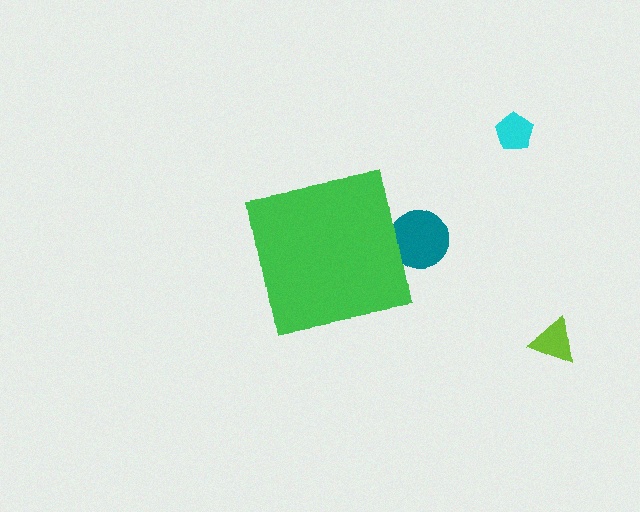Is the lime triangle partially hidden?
No, the lime triangle is fully visible.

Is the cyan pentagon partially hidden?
No, the cyan pentagon is fully visible.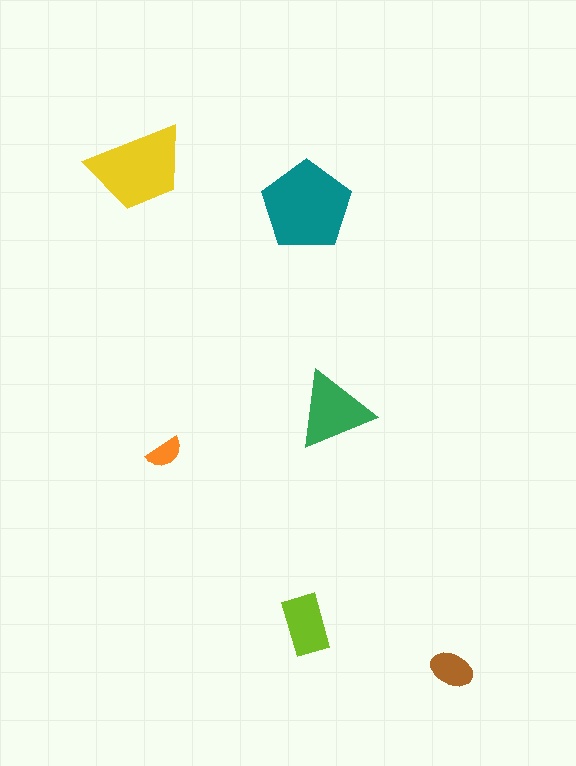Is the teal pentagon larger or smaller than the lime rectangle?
Larger.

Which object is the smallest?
The orange semicircle.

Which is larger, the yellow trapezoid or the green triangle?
The yellow trapezoid.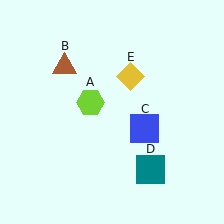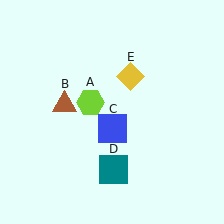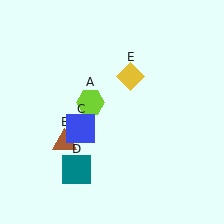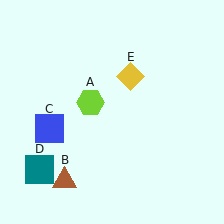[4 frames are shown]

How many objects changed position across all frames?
3 objects changed position: brown triangle (object B), blue square (object C), teal square (object D).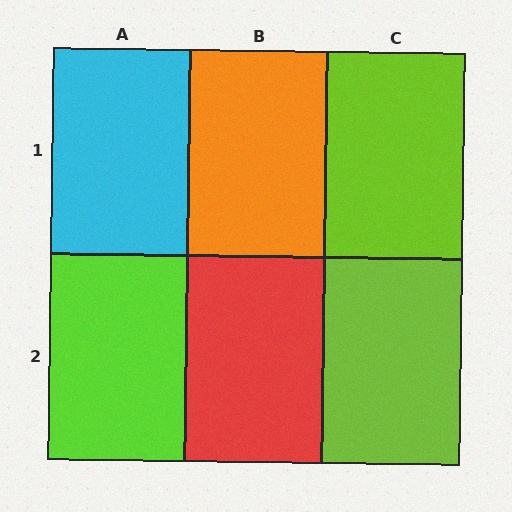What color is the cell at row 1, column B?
Orange.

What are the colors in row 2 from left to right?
Lime, red, lime.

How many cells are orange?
1 cell is orange.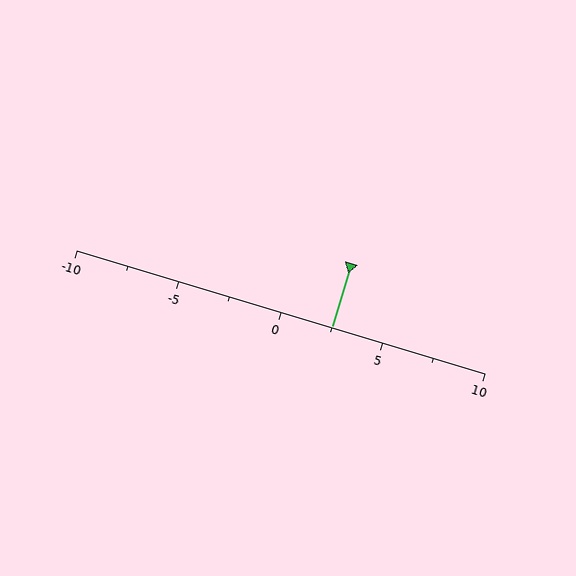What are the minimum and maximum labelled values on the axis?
The axis runs from -10 to 10.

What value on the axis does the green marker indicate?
The marker indicates approximately 2.5.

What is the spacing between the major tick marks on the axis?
The major ticks are spaced 5 apart.